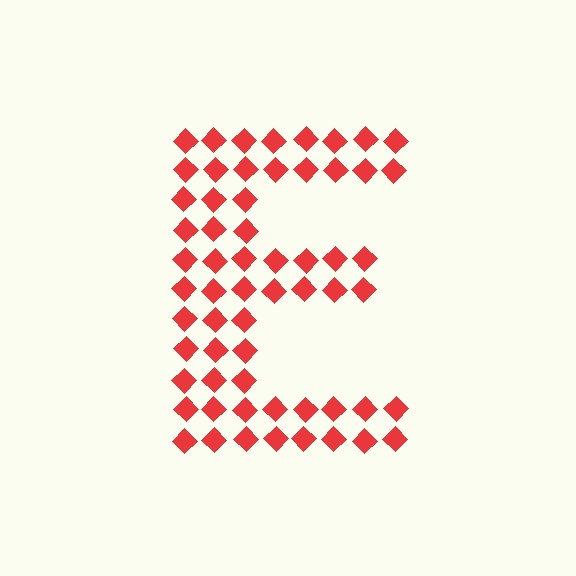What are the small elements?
The small elements are diamonds.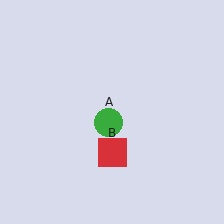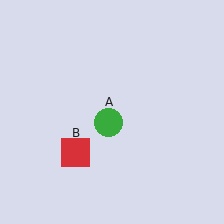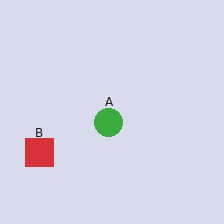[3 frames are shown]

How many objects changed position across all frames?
1 object changed position: red square (object B).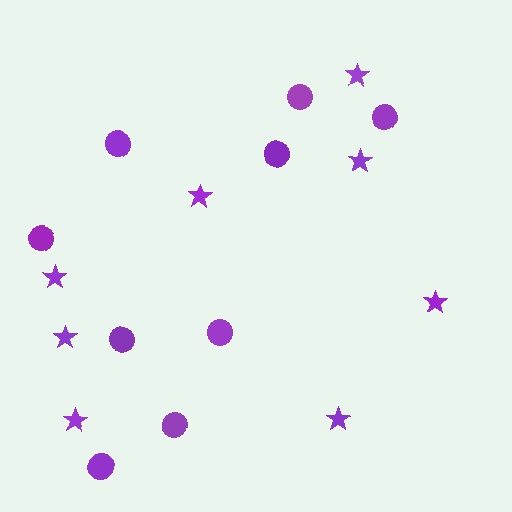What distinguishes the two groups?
There are 2 groups: one group of circles (9) and one group of stars (8).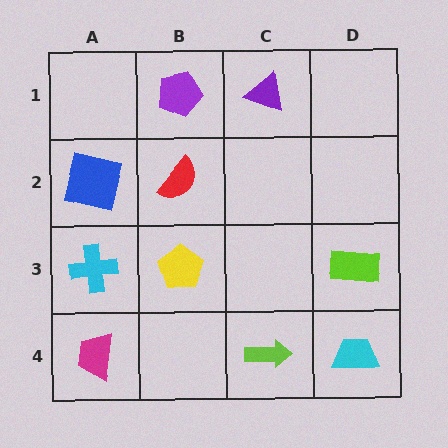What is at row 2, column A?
A blue square.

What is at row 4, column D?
A cyan trapezoid.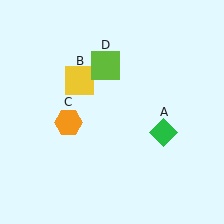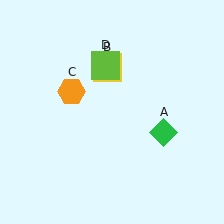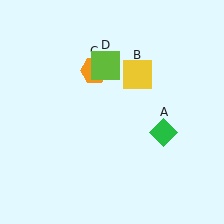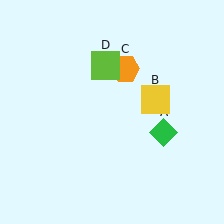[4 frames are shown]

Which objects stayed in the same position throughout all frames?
Green diamond (object A) and lime square (object D) remained stationary.